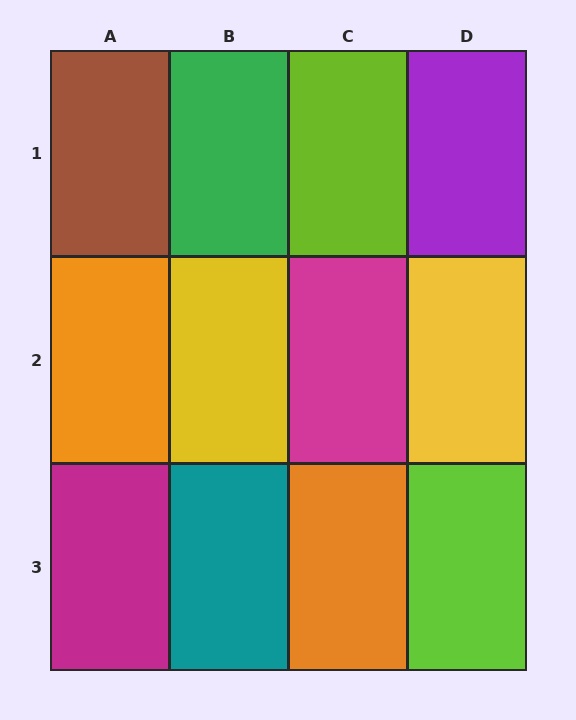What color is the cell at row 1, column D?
Purple.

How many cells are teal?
1 cell is teal.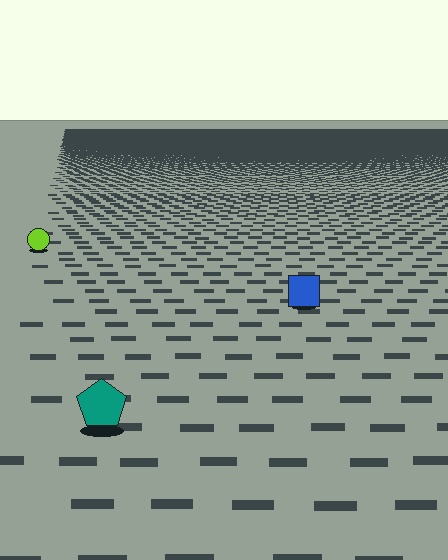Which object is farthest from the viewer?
The lime circle is farthest from the viewer. It appears smaller and the ground texture around it is denser.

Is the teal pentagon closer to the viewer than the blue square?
Yes. The teal pentagon is closer — you can tell from the texture gradient: the ground texture is coarser near it.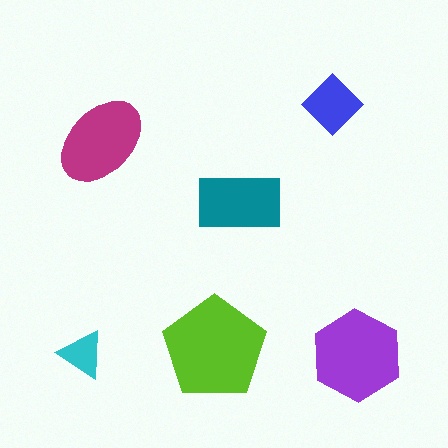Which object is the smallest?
The cyan triangle.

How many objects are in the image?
There are 6 objects in the image.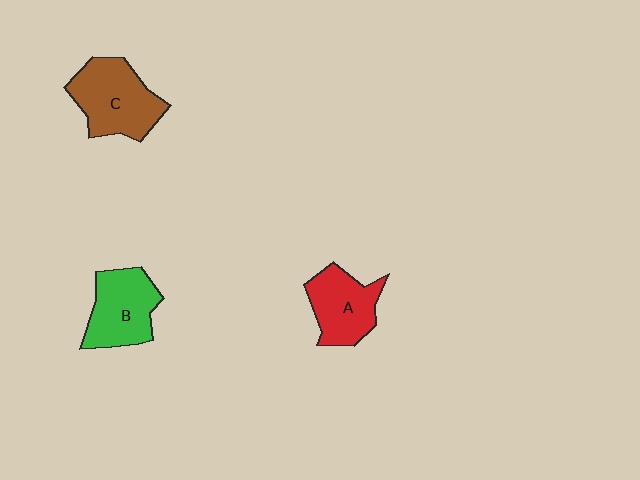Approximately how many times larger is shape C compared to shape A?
Approximately 1.3 times.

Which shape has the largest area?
Shape C (brown).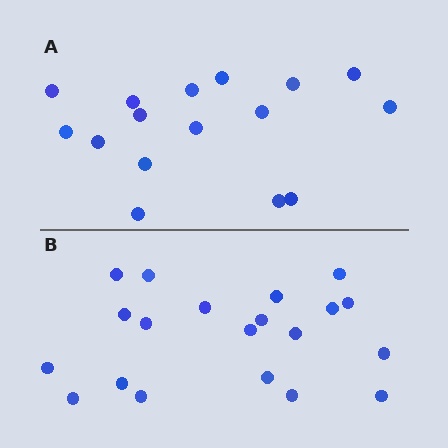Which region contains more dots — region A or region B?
Region B (the bottom region) has more dots.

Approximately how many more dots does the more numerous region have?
Region B has about 4 more dots than region A.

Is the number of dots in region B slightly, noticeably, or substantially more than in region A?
Region B has noticeably more, but not dramatically so. The ratio is roughly 1.2 to 1.